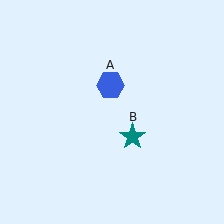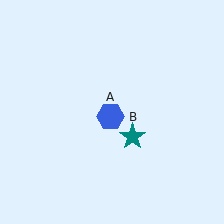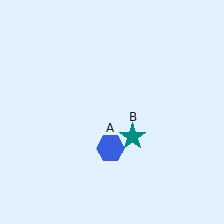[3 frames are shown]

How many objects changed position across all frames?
1 object changed position: blue hexagon (object A).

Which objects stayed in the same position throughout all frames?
Teal star (object B) remained stationary.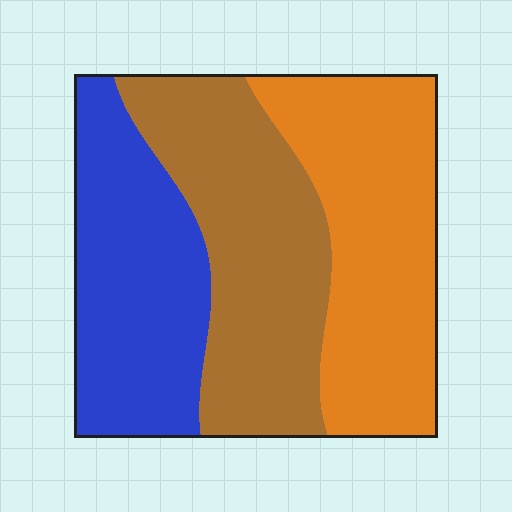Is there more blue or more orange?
Orange.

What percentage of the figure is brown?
Brown covers 35% of the figure.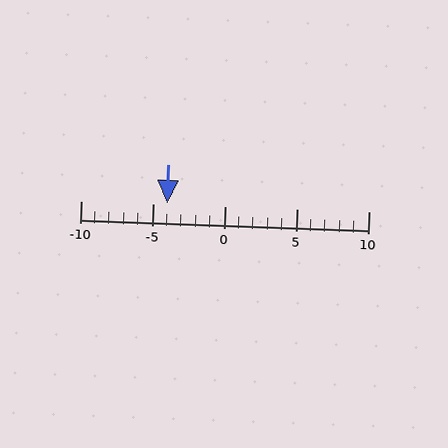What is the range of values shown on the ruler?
The ruler shows values from -10 to 10.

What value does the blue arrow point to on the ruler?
The blue arrow points to approximately -4.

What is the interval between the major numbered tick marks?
The major tick marks are spaced 5 units apart.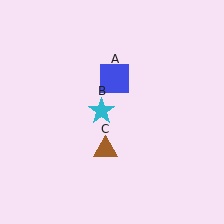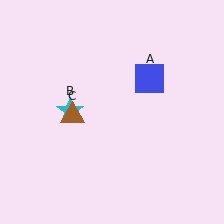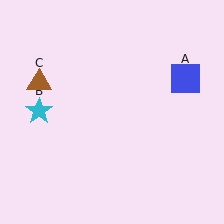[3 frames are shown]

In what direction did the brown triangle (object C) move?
The brown triangle (object C) moved up and to the left.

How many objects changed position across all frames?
3 objects changed position: blue square (object A), cyan star (object B), brown triangle (object C).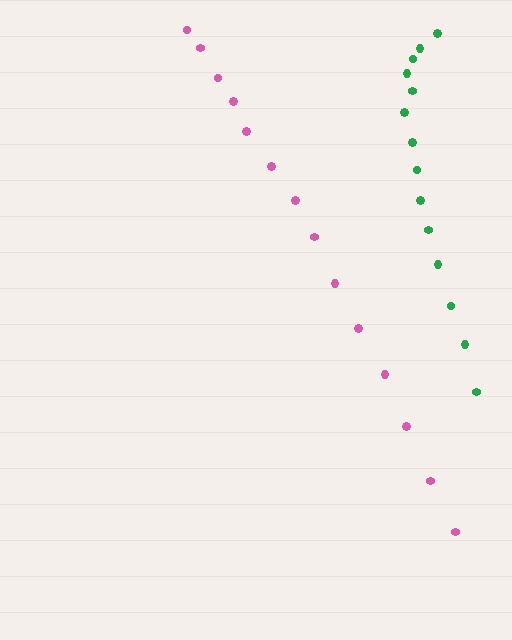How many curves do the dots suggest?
There are 2 distinct paths.